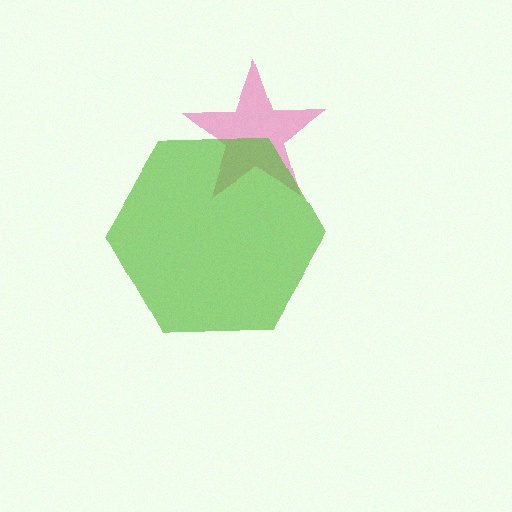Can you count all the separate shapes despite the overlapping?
Yes, there are 2 separate shapes.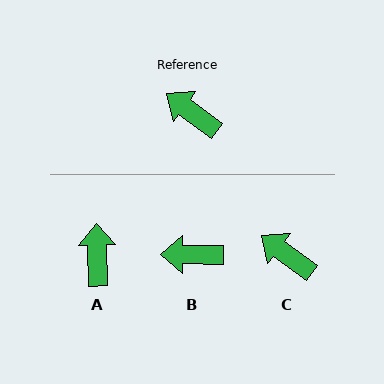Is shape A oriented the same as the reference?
No, it is off by about 51 degrees.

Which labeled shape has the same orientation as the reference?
C.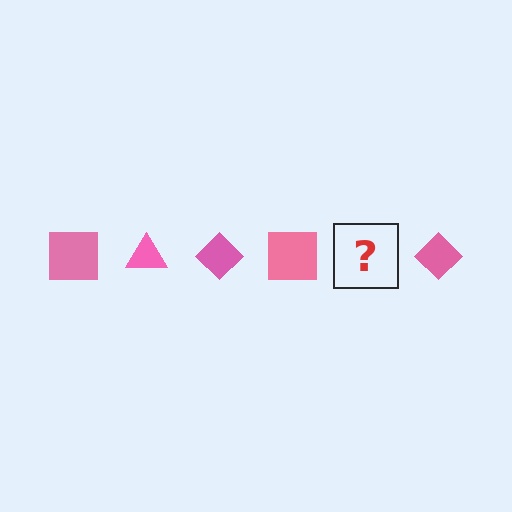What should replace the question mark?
The question mark should be replaced with a pink triangle.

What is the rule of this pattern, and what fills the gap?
The rule is that the pattern cycles through square, triangle, diamond shapes in pink. The gap should be filled with a pink triangle.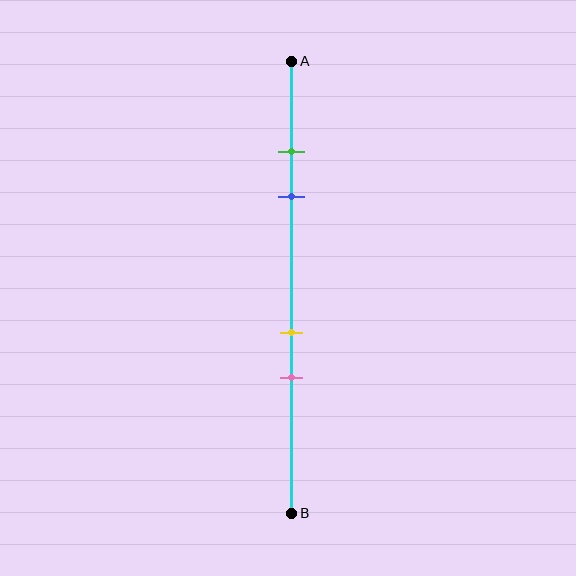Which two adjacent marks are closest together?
The green and blue marks are the closest adjacent pair.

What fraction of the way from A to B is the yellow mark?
The yellow mark is approximately 60% (0.6) of the way from A to B.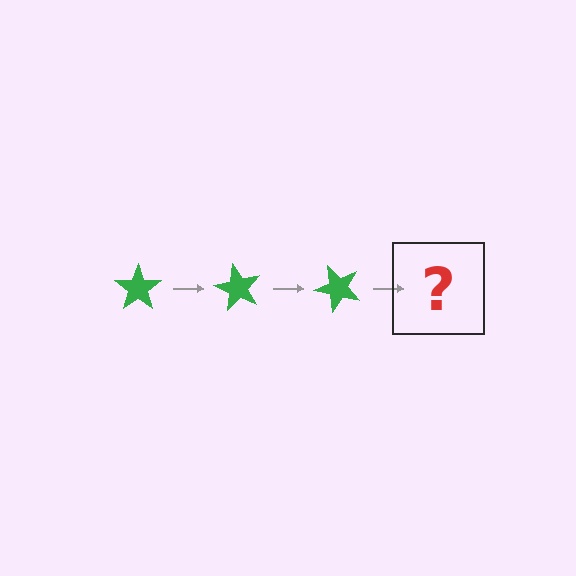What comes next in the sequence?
The next element should be a green star rotated 180 degrees.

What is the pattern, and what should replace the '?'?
The pattern is that the star rotates 60 degrees each step. The '?' should be a green star rotated 180 degrees.